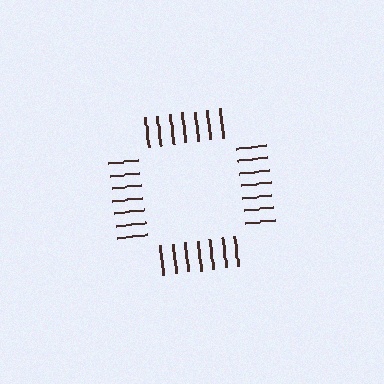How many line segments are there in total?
28 — 7 along each of the 4 edges.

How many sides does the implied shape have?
4 sides — the line-ends trace a square.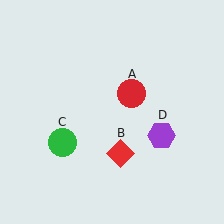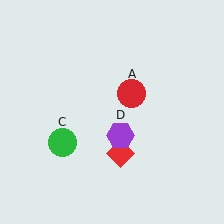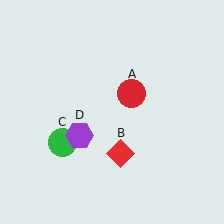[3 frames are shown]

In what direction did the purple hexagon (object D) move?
The purple hexagon (object D) moved left.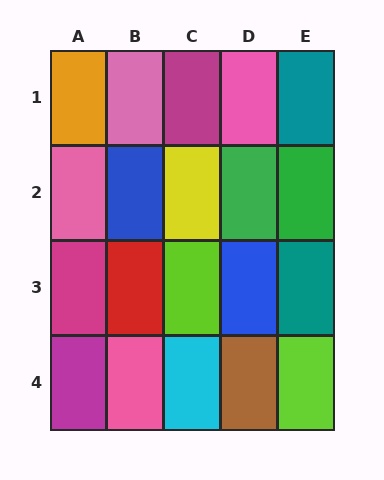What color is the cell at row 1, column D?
Pink.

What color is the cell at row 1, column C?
Magenta.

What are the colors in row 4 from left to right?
Magenta, pink, cyan, brown, lime.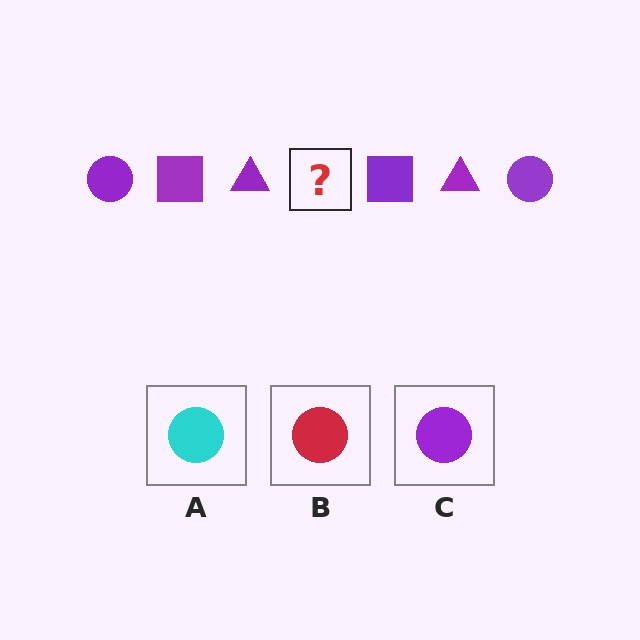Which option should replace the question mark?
Option C.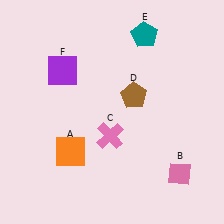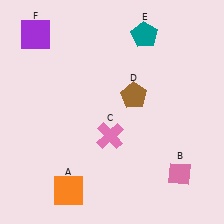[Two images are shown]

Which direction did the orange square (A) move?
The orange square (A) moved down.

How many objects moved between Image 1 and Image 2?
2 objects moved between the two images.